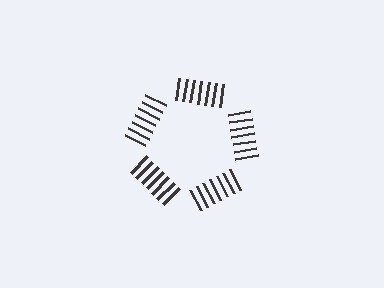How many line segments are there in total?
35 — 7 along each of the 5 edges.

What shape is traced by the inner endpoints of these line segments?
An illusory pentagon — the line segments terminate on its edges but no continuous stroke is drawn.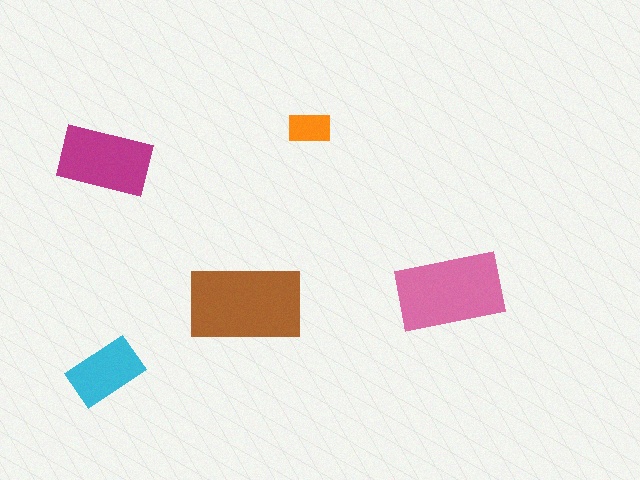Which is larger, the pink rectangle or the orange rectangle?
The pink one.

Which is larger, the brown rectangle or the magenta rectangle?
The brown one.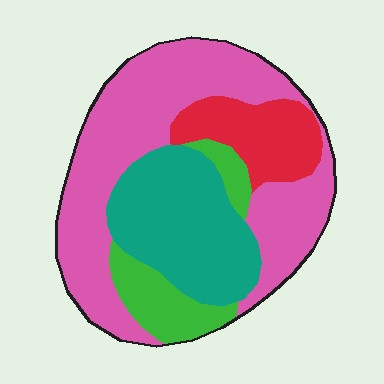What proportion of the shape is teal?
Teal covers around 25% of the shape.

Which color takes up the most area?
Pink, at roughly 50%.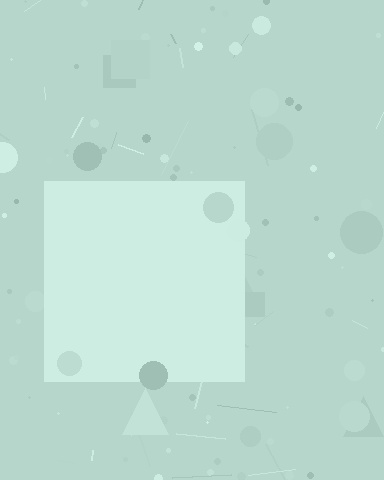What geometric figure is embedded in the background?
A square is embedded in the background.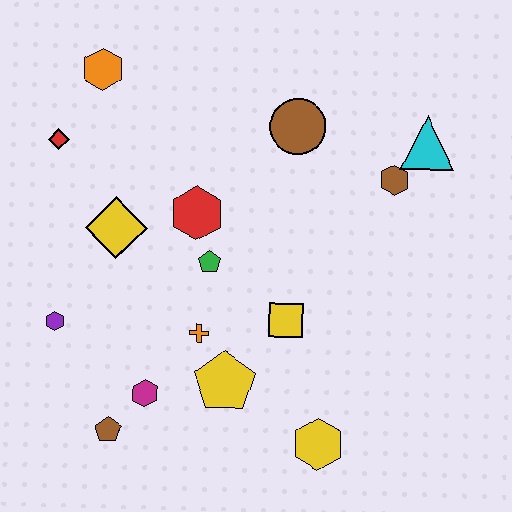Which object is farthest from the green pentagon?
The cyan triangle is farthest from the green pentagon.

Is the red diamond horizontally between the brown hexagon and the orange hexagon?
No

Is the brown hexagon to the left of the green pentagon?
No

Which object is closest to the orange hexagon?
The red diamond is closest to the orange hexagon.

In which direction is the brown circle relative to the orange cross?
The brown circle is above the orange cross.